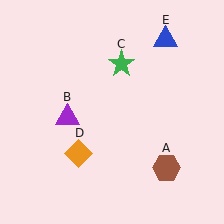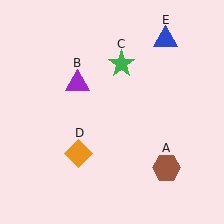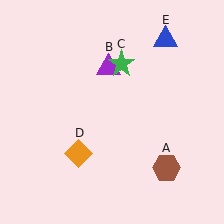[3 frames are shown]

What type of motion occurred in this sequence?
The purple triangle (object B) rotated clockwise around the center of the scene.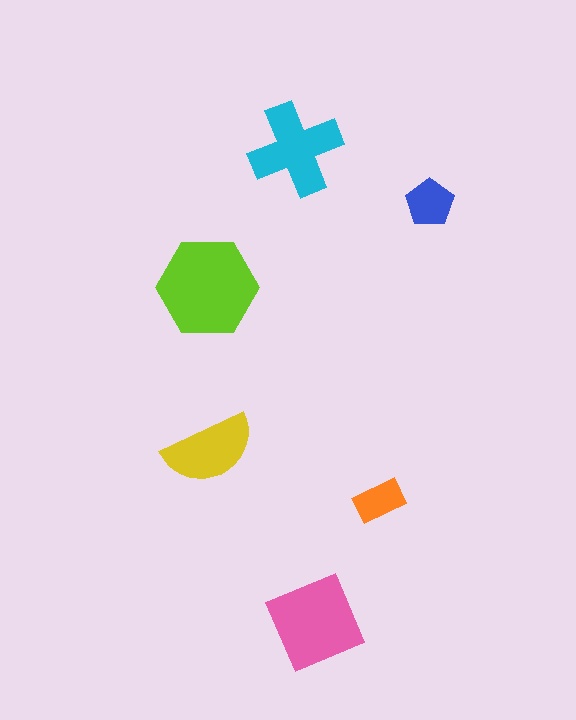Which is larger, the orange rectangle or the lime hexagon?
The lime hexagon.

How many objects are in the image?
There are 6 objects in the image.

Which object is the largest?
The lime hexagon.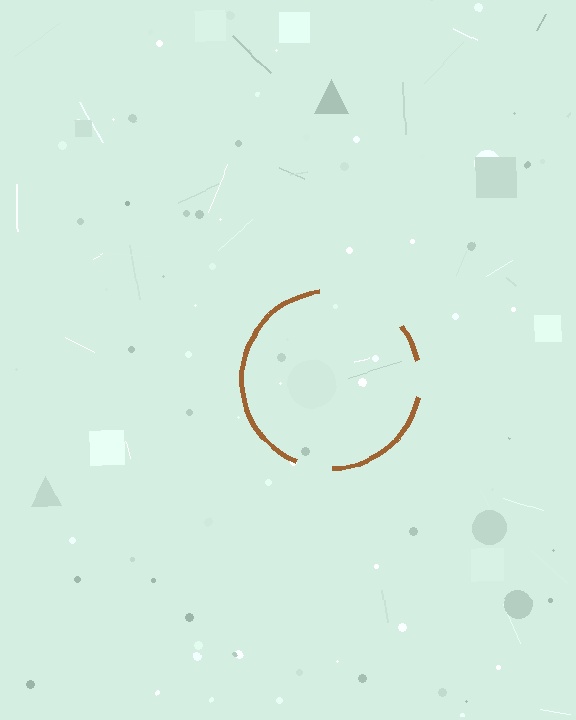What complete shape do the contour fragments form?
The contour fragments form a circle.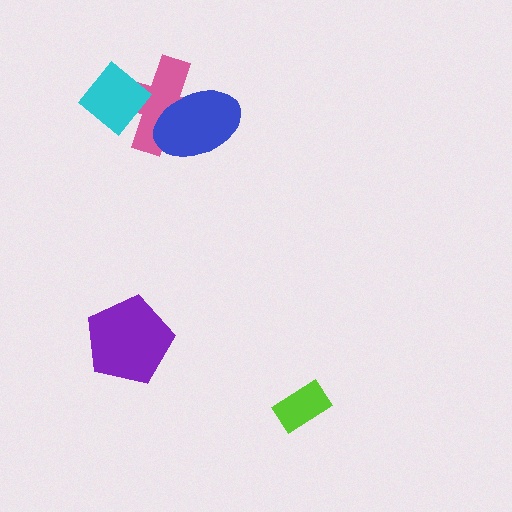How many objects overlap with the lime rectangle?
0 objects overlap with the lime rectangle.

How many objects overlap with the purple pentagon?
0 objects overlap with the purple pentagon.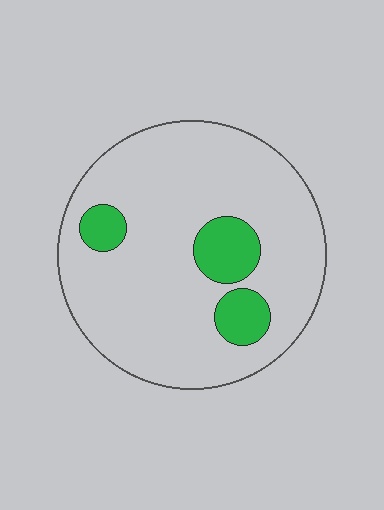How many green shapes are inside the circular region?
3.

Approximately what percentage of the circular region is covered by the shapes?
Approximately 15%.